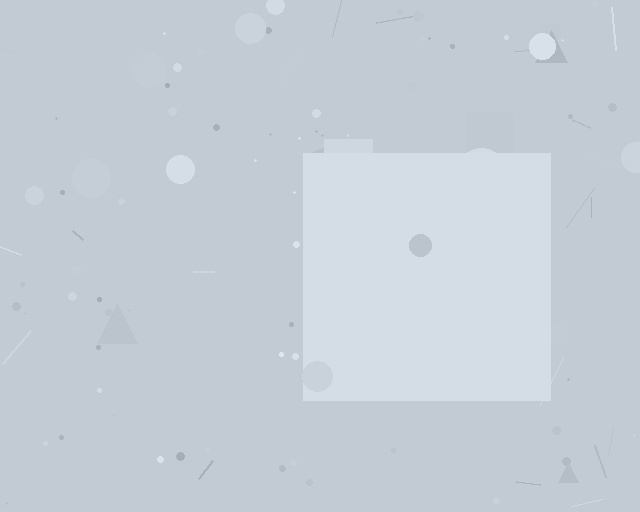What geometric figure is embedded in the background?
A square is embedded in the background.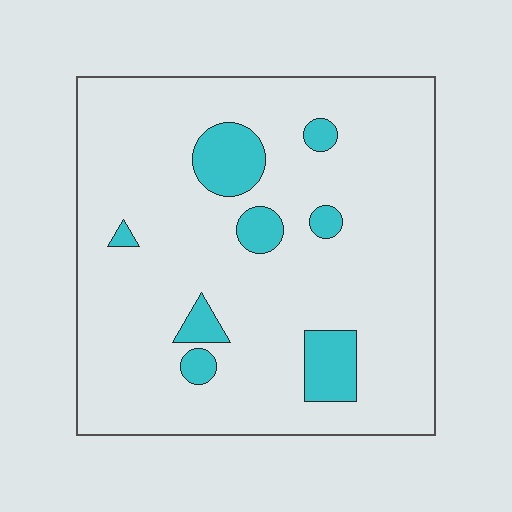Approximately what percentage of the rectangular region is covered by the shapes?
Approximately 10%.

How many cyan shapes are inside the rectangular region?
8.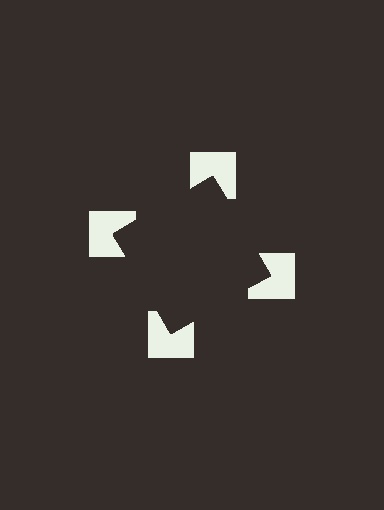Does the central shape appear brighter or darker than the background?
It typically appears slightly darker than the background, even though no actual brightness change is drawn.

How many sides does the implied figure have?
4 sides.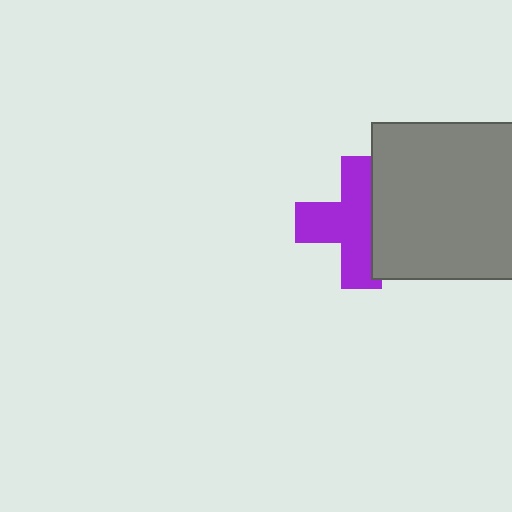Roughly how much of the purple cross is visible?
Most of it is visible (roughly 66%).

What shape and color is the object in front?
The object in front is a gray square.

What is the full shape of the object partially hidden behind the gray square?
The partially hidden object is a purple cross.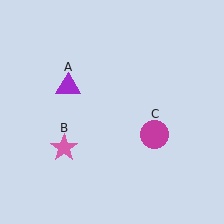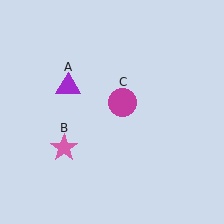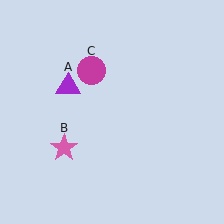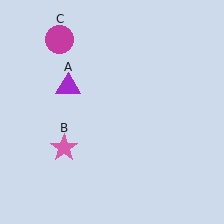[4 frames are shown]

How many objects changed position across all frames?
1 object changed position: magenta circle (object C).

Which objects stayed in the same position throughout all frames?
Purple triangle (object A) and pink star (object B) remained stationary.